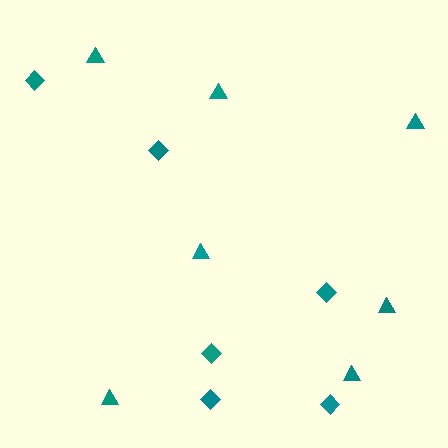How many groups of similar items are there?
There are 2 groups: one group of diamonds (6) and one group of triangles (7).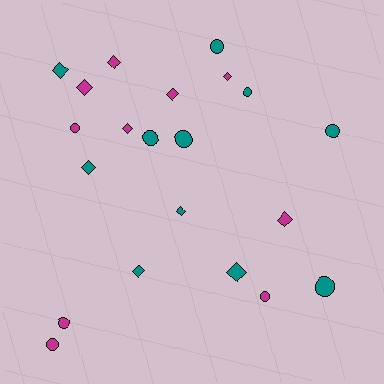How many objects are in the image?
There are 21 objects.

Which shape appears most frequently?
Diamond, with 11 objects.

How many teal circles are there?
There are 6 teal circles.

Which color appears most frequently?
Teal, with 11 objects.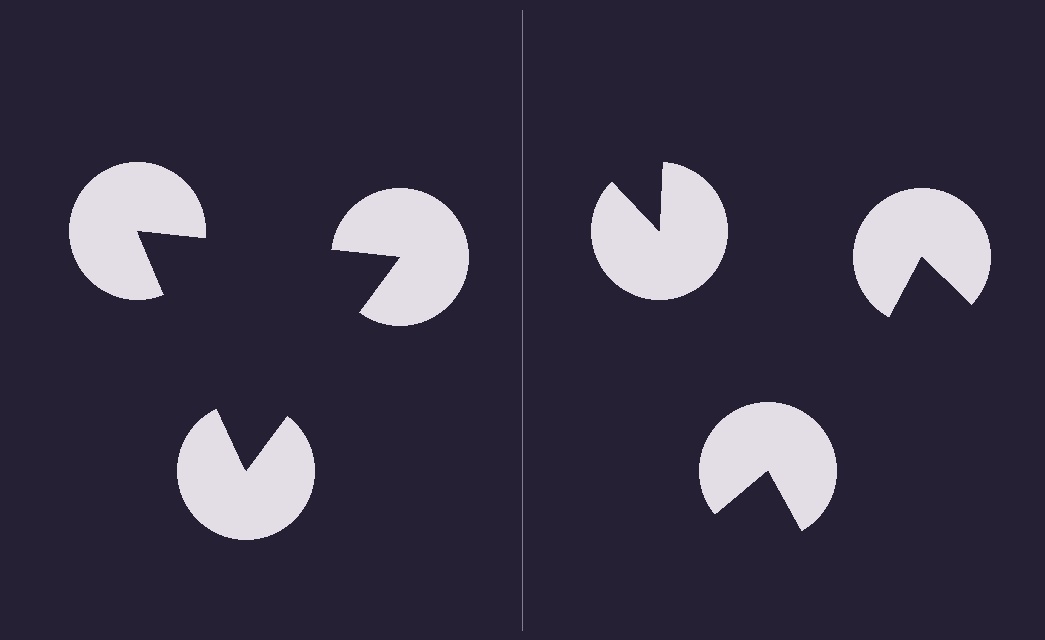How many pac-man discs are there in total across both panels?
6 — 3 on each side.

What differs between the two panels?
The pac-man discs are positioned identically on both sides; only the wedge orientations differ. On the left they align to a triangle; on the right they are misaligned.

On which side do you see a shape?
An illusory triangle appears on the left side. On the right side the wedge cuts are rotated, so no coherent shape forms.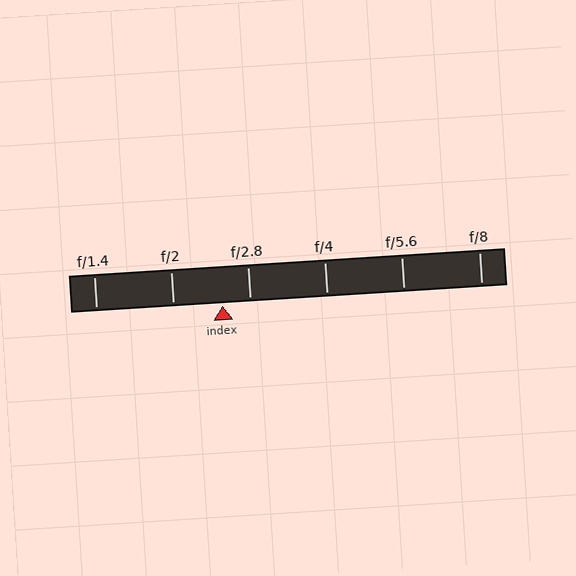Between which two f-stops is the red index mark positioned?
The index mark is between f/2 and f/2.8.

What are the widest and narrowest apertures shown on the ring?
The widest aperture shown is f/1.4 and the narrowest is f/8.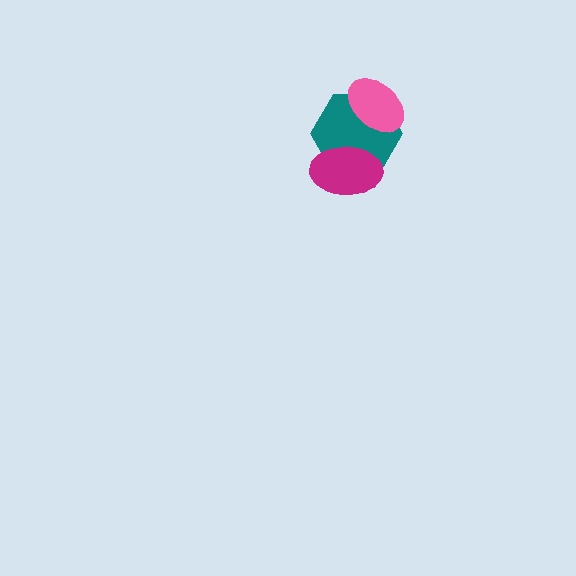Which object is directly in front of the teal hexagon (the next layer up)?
The magenta ellipse is directly in front of the teal hexagon.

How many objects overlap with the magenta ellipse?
1 object overlaps with the magenta ellipse.